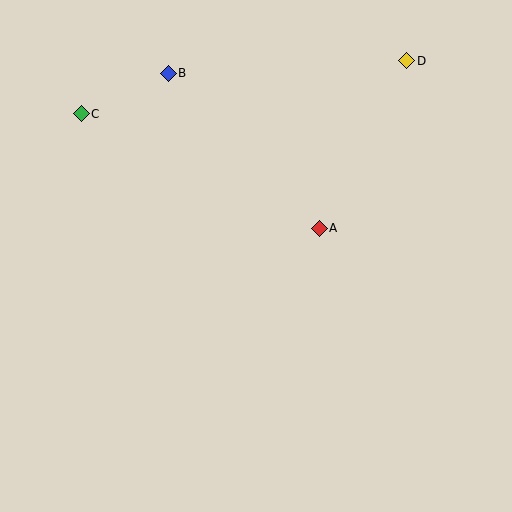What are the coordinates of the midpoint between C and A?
The midpoint between C and A is at (200, 171).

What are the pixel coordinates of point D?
Point D is at (407, 61).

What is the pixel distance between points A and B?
The distance between A and B is 216 pixels.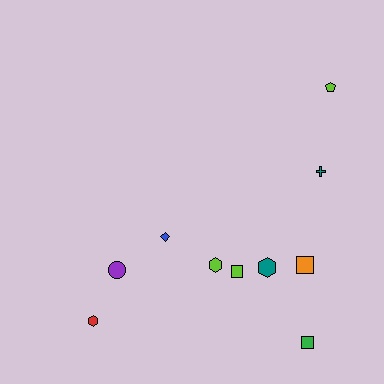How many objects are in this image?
There are 10 objects.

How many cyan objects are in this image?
There are no cyan objects.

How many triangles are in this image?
There are no triangles.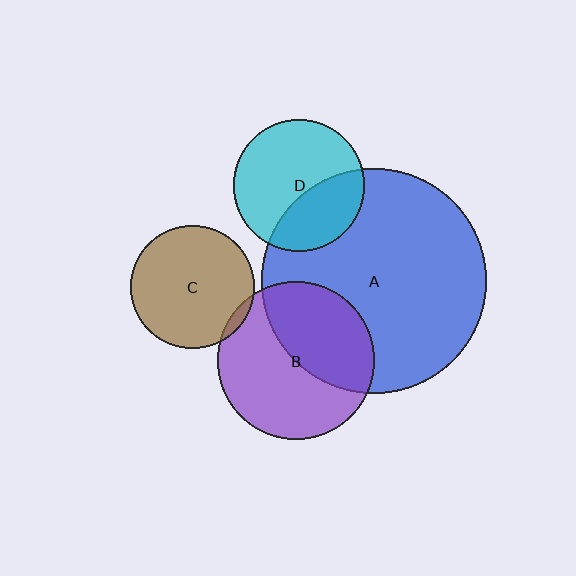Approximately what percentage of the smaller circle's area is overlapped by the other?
Approximately 45%.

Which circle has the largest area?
Circle A (blue).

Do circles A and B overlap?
Yes.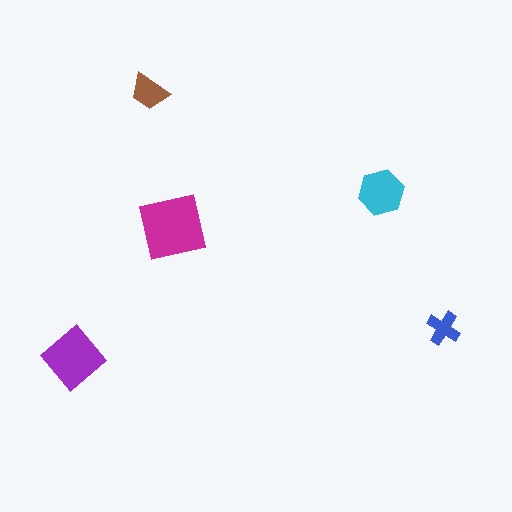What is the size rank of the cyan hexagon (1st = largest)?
3rd.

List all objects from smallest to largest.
The blue cross, the brown trapezoid, the cyan hexagon, the purple diamond, the magenta square.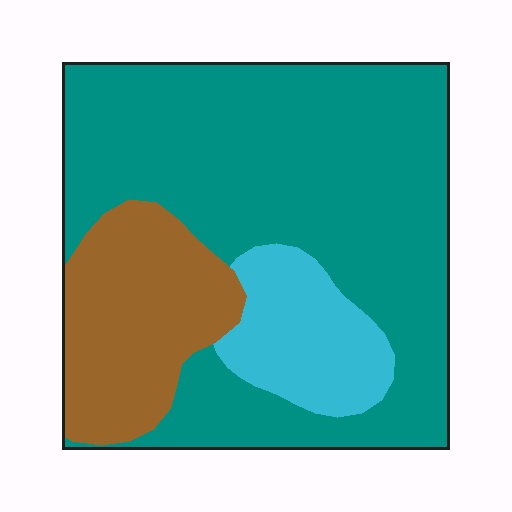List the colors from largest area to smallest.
From largest to smallest: teal, brown, cyan.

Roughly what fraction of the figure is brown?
Brown takes up about one fifth (1/5) of the figure.